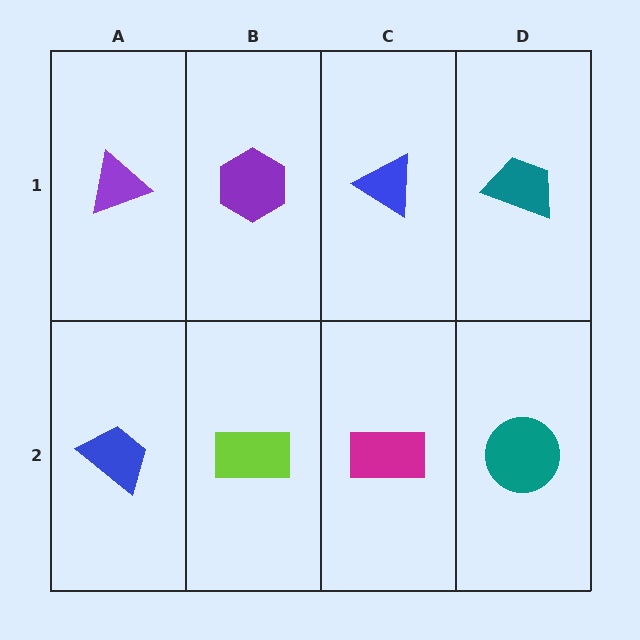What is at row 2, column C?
A magenta rectangle.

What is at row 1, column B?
A purple hexagon.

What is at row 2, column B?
A lime rectangle.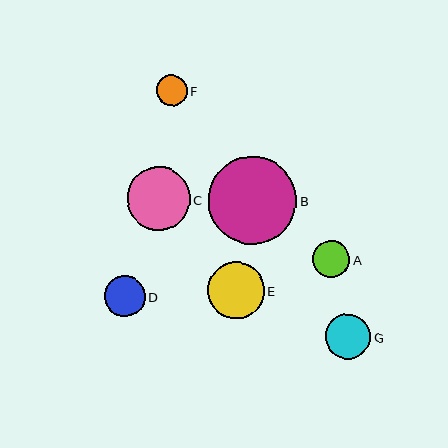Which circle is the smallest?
Circle F is the smallest with a size of approximately 31 pixels.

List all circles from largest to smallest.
From largest to smallest: B, C, E, G, D, A, F.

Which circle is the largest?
Circle B is the largest with a size of approximately 88 pixels.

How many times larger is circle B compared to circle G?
Circle B is approximately 2.0 times the size of circle G.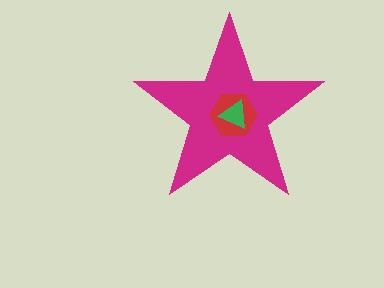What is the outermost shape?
The magenta star.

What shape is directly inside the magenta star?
The red hexagon.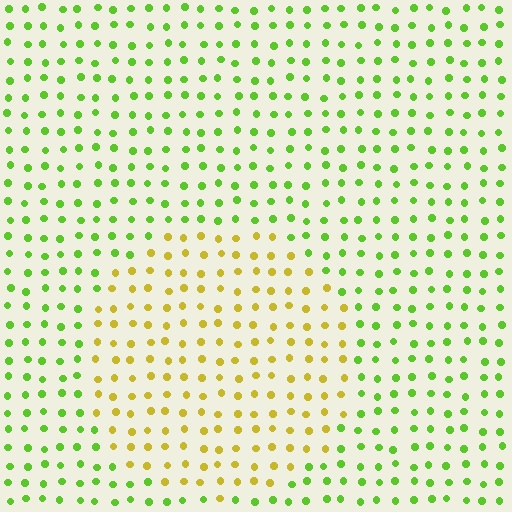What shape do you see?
I see a circle.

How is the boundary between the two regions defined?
The boundary is defined purely by a slight shift in hue (about 48 degrees). Spacing, size, and orientation are identical on both sides.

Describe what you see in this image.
The image is filled with small lime elements in a uniform arrangement. A circle-shaped region is visible where the elements are tinted to a slightly different hue, forming a subtle color boundary.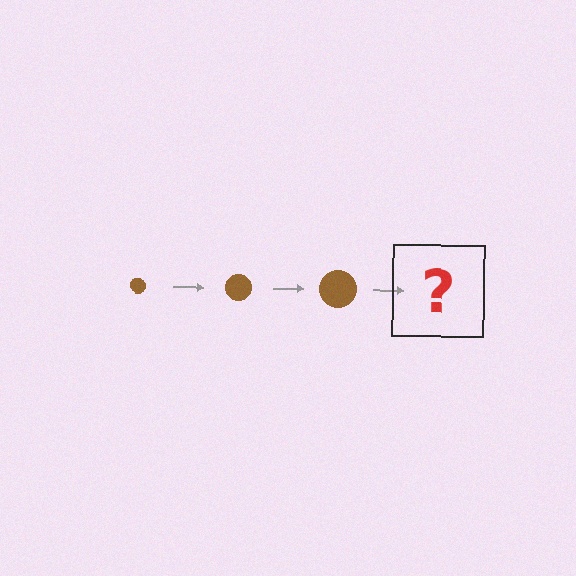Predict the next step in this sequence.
The next step is a brown circle, larger than the previous one.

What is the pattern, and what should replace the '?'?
The pattern is that the circle gets progressively larger each step. The '?' should be a brown circle, larger than the previous one.